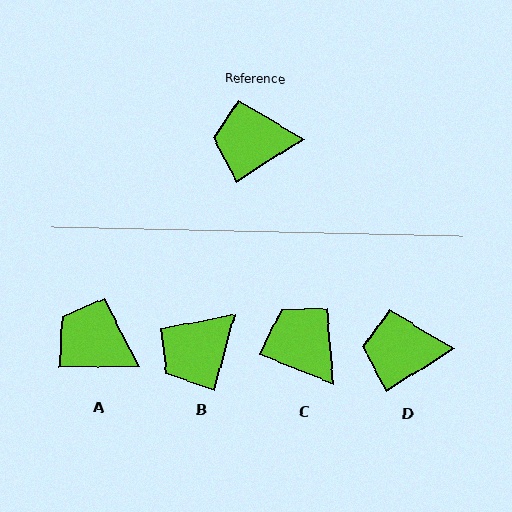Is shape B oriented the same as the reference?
No, it is off by about 42 degrees.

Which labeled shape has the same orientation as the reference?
D.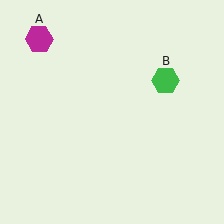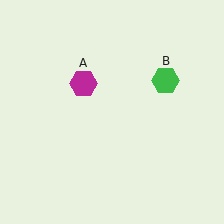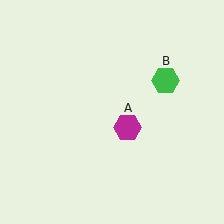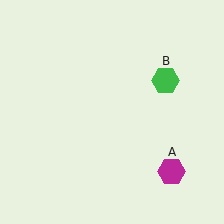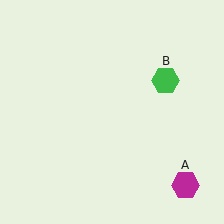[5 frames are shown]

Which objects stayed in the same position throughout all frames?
Green hexagon (object B) remained stationary.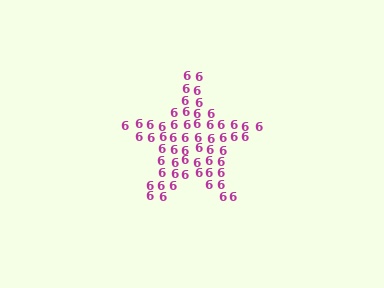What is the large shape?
The large shape is a star.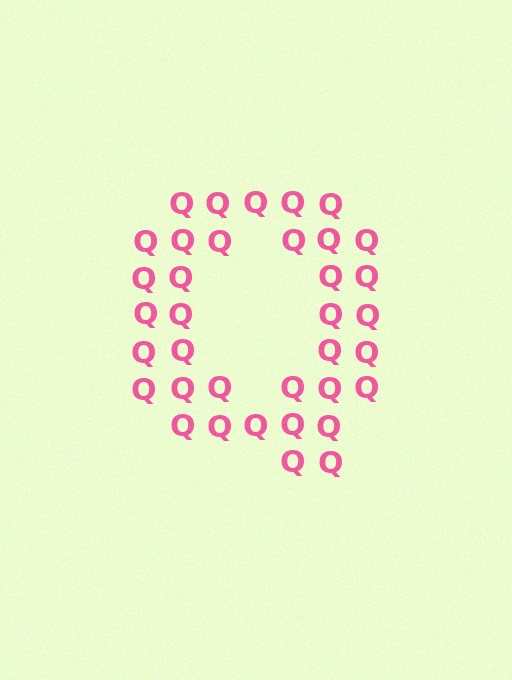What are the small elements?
The small elements are letter Q's.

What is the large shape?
The large shape is the letter Q.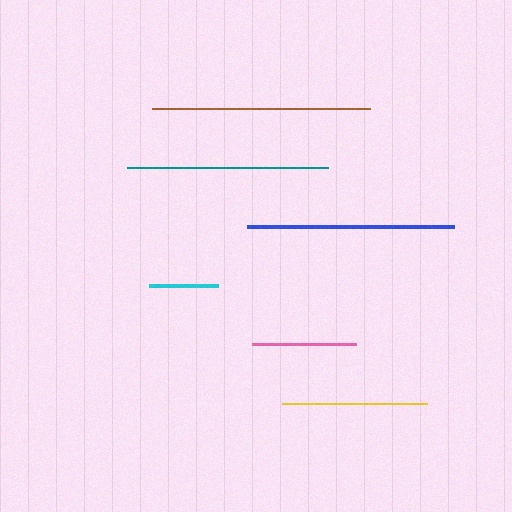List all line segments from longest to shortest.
From longest to shortest: brown, blue, teal, yellow, pink, cyan.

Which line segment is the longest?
The brown line is the longest at approximately 218 pixels.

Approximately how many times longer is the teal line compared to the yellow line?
The teal line is approximately 1.4 times the length of the yellow line.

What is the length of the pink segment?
The pink segment is approximately 104 pixels long.